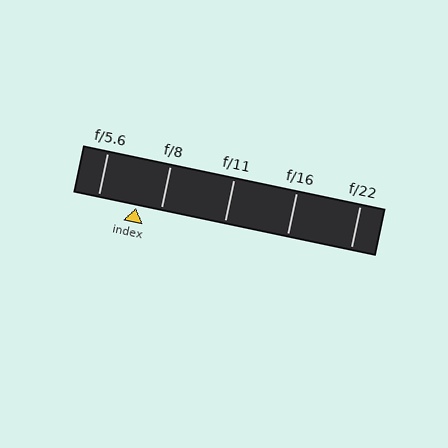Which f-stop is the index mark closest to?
The index mark is closest to f/8.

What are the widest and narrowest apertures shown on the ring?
The widest aperture shown is f/5.6 and the narrowest is f/22.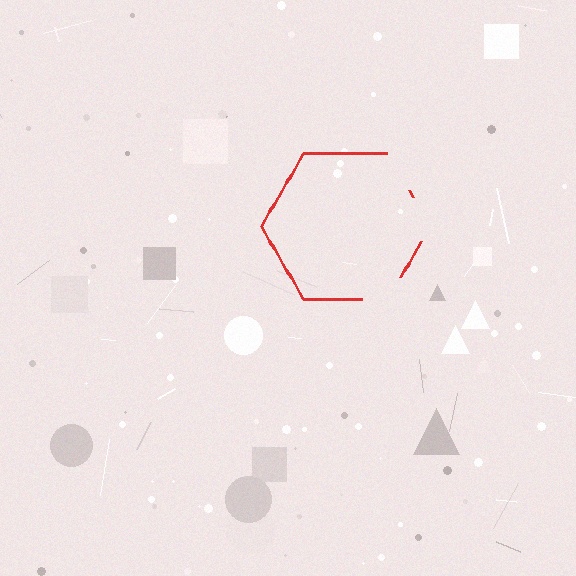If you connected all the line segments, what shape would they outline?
They would outline a hexagon.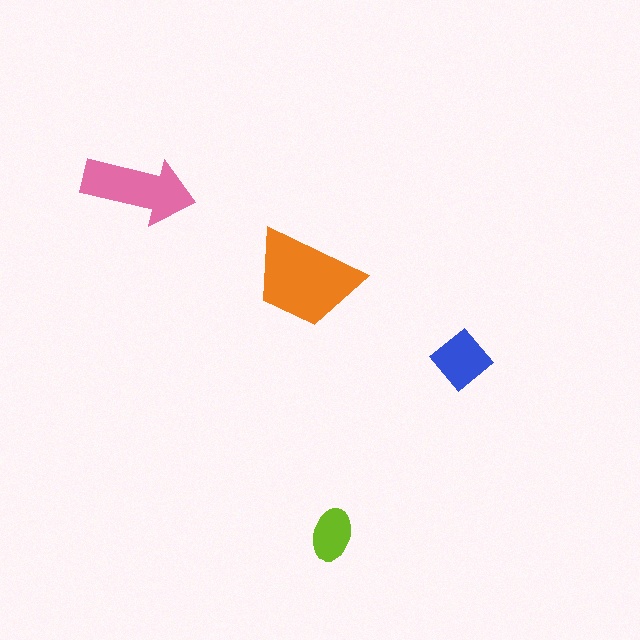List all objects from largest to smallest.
The orange trapezoid, the pink arrow, the blue diamond, the lime ellipse.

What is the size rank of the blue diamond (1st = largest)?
3rd.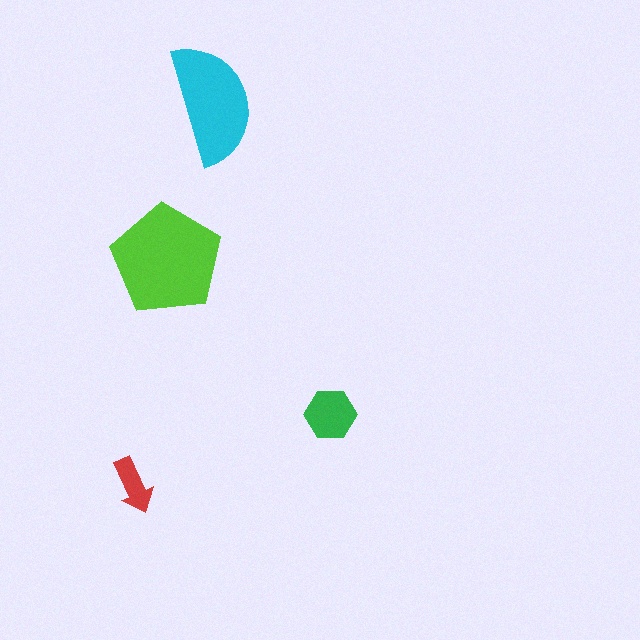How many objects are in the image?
There are 4 objects in the image.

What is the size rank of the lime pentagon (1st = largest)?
1st.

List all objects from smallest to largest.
The red arrow, the green hexagon, the cyan semicircle, the lime pentagon.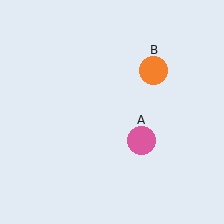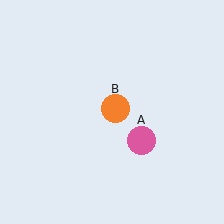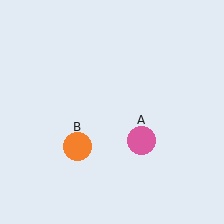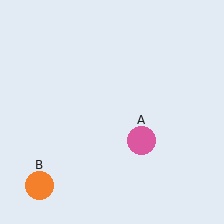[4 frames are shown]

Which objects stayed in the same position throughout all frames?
Pink circle (object A) remained stationary.